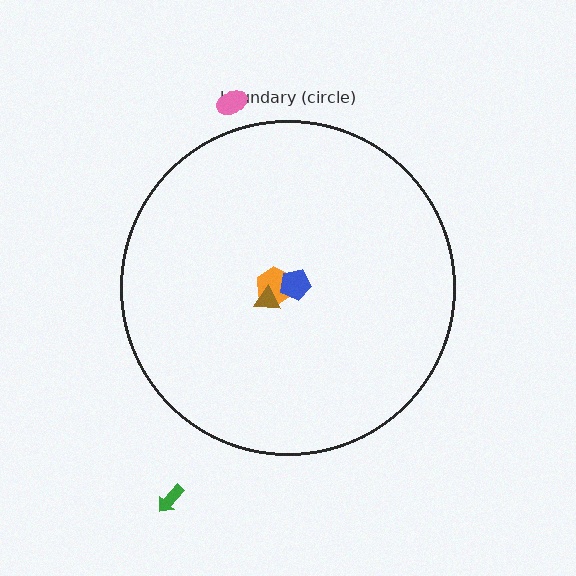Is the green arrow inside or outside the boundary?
Outside.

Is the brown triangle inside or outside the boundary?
Inside.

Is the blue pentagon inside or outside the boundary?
Inside.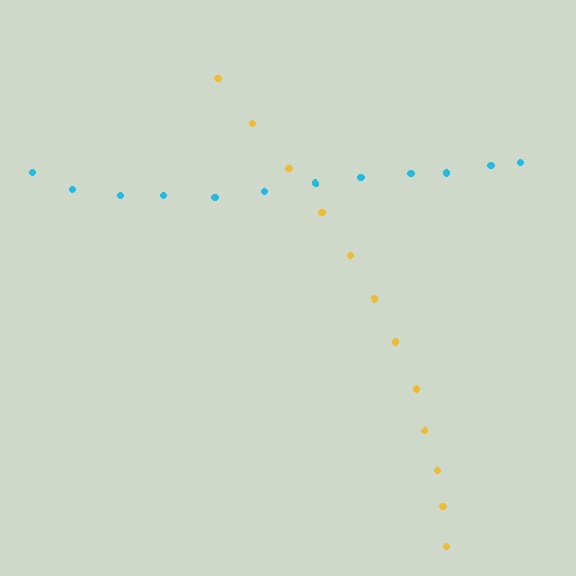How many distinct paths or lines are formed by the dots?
There are 2 distinct paths.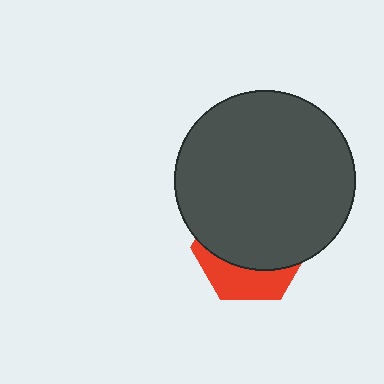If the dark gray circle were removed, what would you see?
You would see the complete red hexagon.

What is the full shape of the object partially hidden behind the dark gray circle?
The partially hidden object is a red hexagon.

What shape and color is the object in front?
The object in front is a dark gray circle.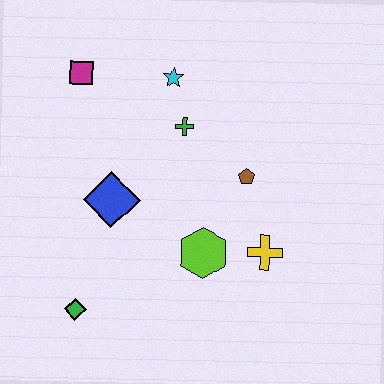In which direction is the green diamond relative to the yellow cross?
The green diamond is to the left of the yellow cross.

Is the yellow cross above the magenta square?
No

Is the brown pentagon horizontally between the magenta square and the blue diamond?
No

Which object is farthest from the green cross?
The green diamond is farthest from the green cross.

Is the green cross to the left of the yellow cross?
Yes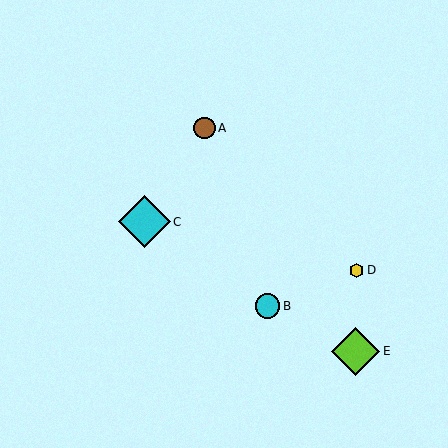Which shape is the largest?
The cyan diamond (labeled C) is the largest.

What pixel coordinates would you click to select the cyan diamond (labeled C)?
Click at (144, 222) to select the cyan diamond C.